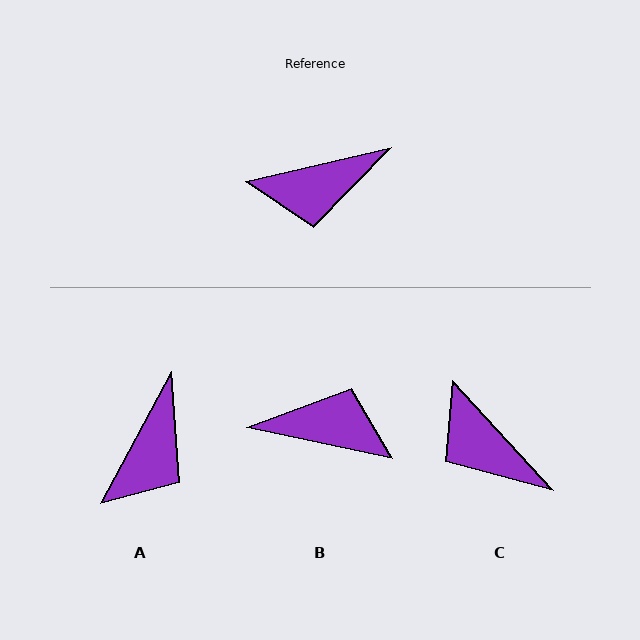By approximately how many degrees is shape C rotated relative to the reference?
Approximately 61 degrees clockwise.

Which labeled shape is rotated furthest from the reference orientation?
B, about 155 degrees away.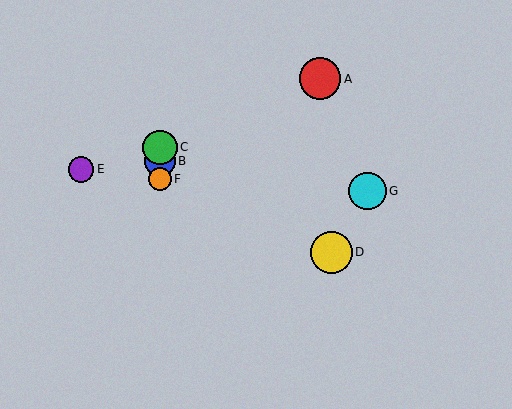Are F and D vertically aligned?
No, F is at x≈160 and D is at x≈331.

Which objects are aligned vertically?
Objects B, C, F are aligned vertically.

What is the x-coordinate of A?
Object A is at x≈320.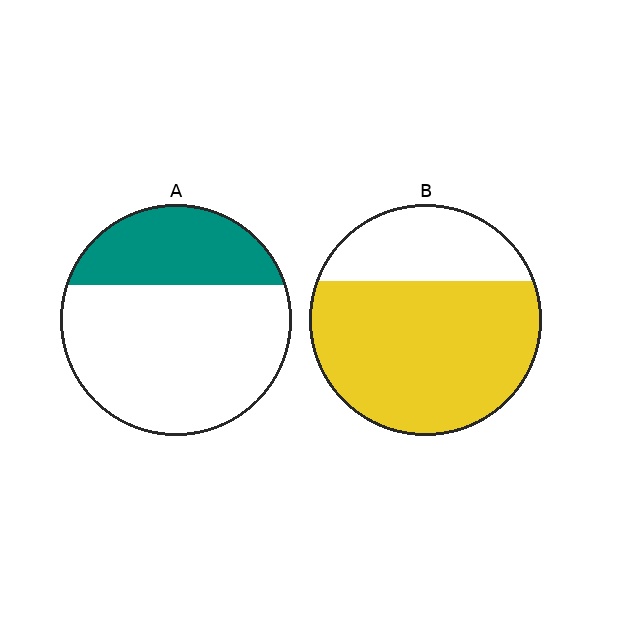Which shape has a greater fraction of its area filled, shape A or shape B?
Shape B.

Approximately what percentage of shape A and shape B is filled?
A is approximately 30% and B is approximately 70%.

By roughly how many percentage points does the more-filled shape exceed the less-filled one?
By roughly 40 percentage points (B over A).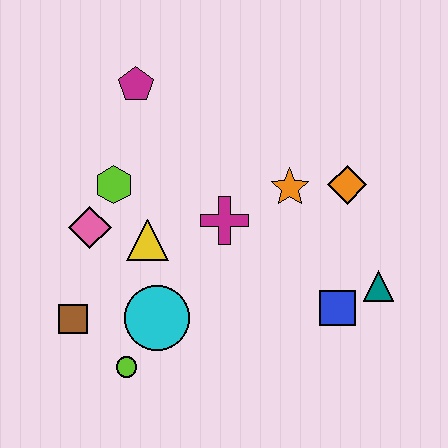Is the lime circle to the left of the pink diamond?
No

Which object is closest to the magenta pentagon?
The lime hexagon is closest to the magenta pentagon.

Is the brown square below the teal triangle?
Yes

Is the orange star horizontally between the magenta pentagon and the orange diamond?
Yes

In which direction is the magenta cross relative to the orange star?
The magenta cross is to the left of the orange star.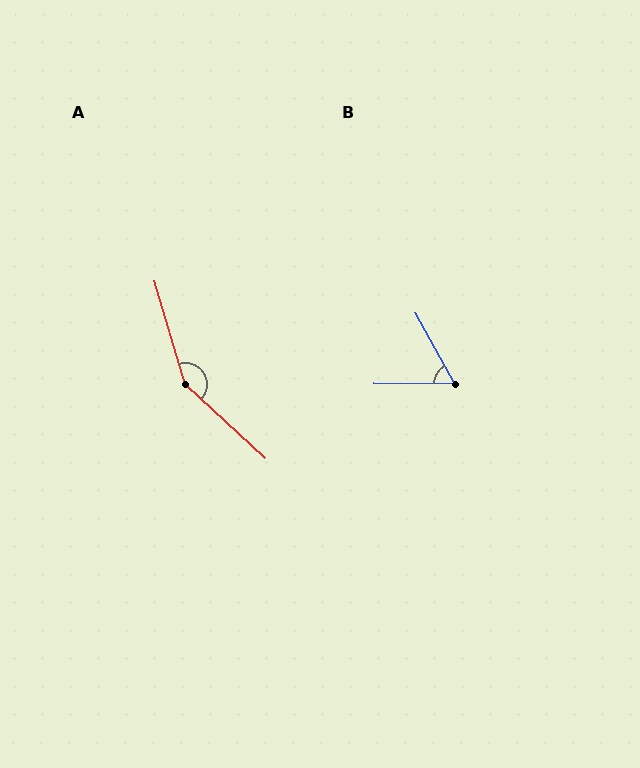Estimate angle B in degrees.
Approximately 61 degrees.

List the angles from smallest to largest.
B (61°), A (149°).